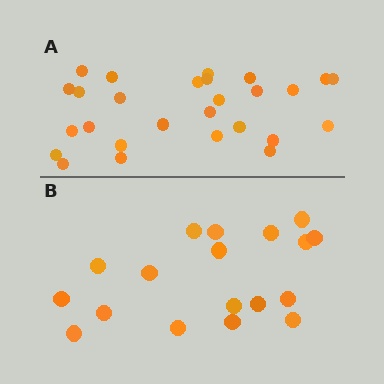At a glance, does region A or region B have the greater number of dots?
Region A (the top region) has more dots.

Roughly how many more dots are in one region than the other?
Region A has roughly 8 or so more dots than region B.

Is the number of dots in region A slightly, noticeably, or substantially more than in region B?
Region A has substantially more. The ratio is roughly 1.5 to 1.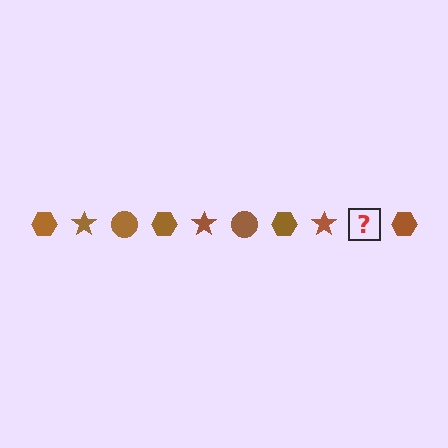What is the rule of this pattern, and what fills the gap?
The rule is that the pattern cycles through hexagon, star, circle shapes in brown. The gap should be filled with a brown circle.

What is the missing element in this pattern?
The missing element is a brown circle.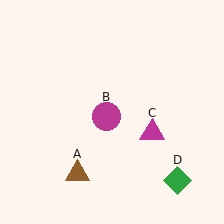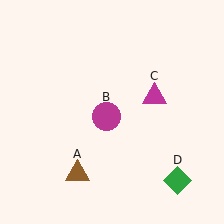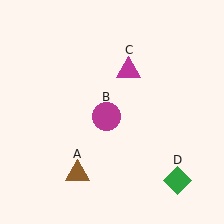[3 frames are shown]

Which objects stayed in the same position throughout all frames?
Brown triangle (object A) and magenta circle (object B) and green diamond (object D) remained stationary.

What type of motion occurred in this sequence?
The magenta triangle (object C) rotated counterclockwise around the center of the scene.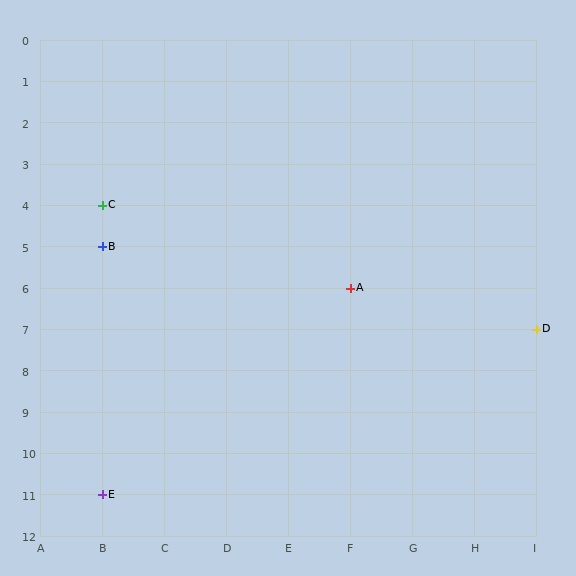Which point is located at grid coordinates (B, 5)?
Point B is at (B, 5).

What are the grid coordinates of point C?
Point C is at grid coordinates (B, 4).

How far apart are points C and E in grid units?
Points C and E are 7 rows apart.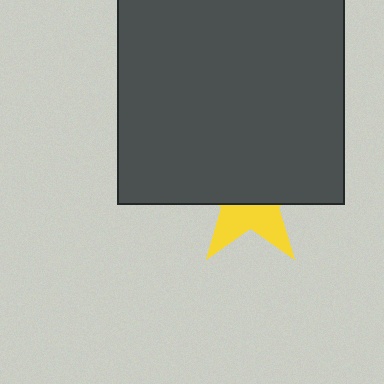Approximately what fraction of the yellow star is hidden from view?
Roughly 61% of the yellow star is hidden behind the dark gray rectangle.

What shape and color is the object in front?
The object in front is a dark gray rectangle.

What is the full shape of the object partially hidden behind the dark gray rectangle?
The partially hidden object is a yellow star.